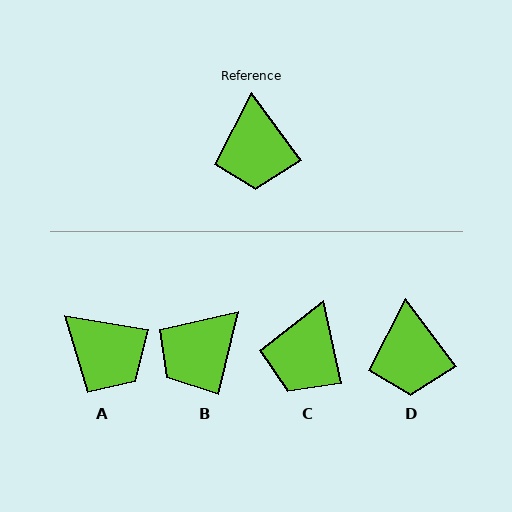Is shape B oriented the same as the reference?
No, it is off by about 50 degrees.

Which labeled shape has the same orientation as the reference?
D.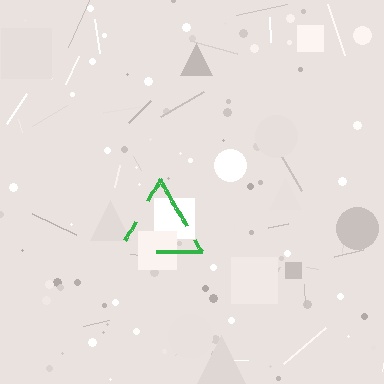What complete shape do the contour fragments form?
The contour fragments form a triangle.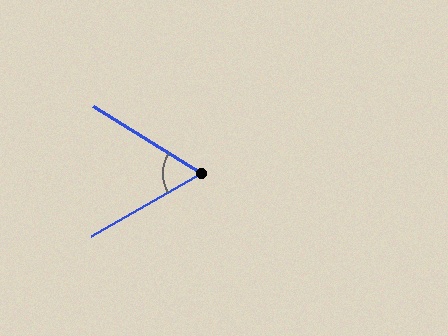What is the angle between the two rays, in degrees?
Approximately 62 degrees.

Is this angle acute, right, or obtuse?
It is acute.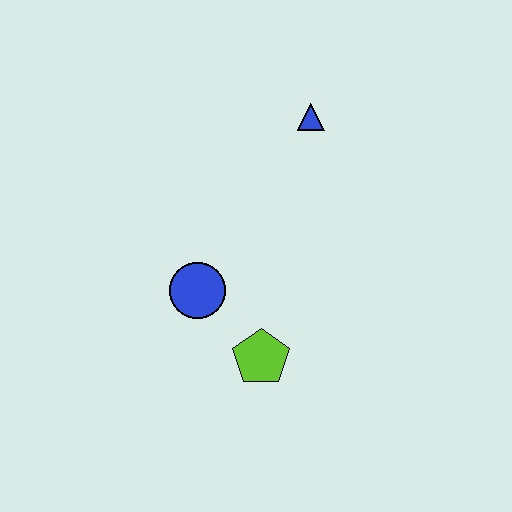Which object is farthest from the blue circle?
The blue triangle is farthest from the blue circle.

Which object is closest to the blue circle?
The lime pentagon is closest to the blue circle.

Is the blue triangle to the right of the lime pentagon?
Yes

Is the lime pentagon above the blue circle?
No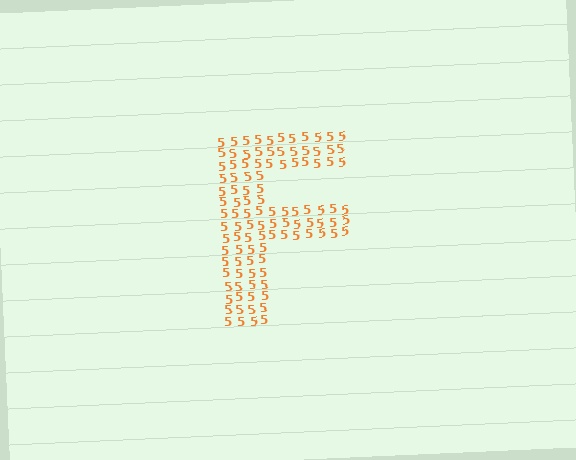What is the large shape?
The large shape is the letter F.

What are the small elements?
The small elements are digit 5's.